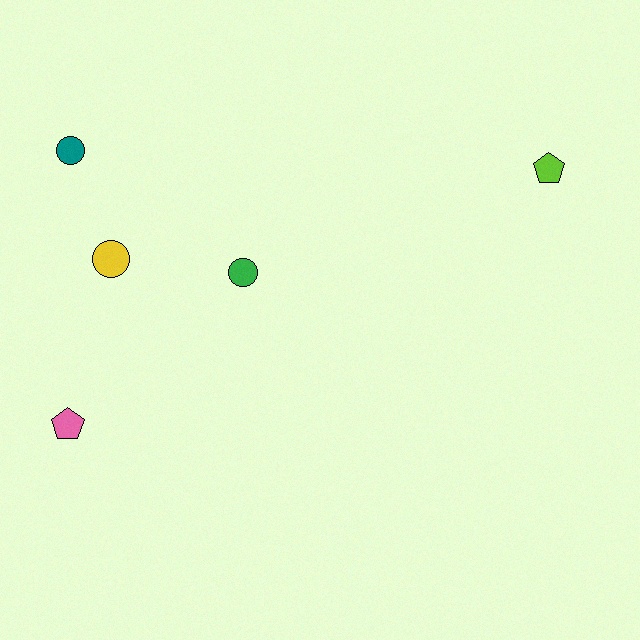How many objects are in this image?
There are 5 objects.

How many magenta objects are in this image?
There are no magenta objects.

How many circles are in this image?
There are 3 circles.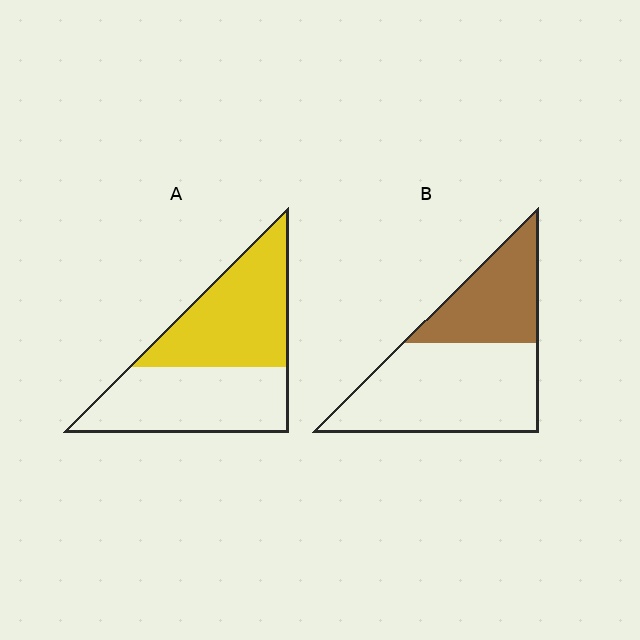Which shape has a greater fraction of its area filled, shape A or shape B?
Shape A.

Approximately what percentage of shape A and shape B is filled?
A is approximately 50% and B is approximately 35%.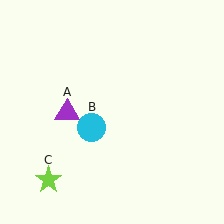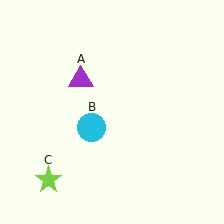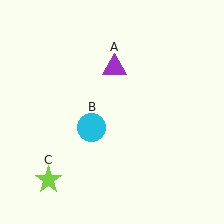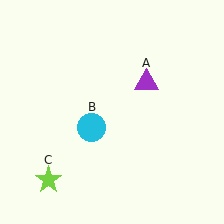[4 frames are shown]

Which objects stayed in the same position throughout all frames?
Cyan circle (object B) and lime star (object C) remained stationary.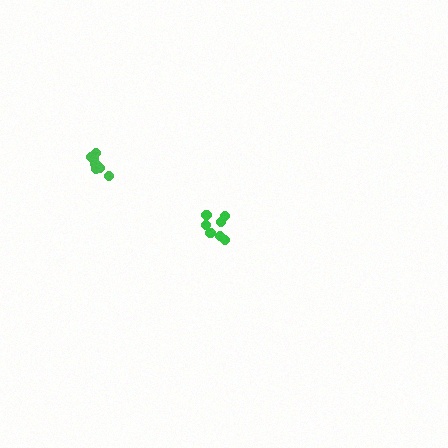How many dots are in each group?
Group 1: 7 dots, Group 2: 7 dots (14 total).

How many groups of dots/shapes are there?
There are 2 groups.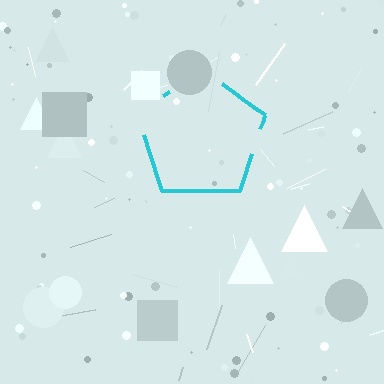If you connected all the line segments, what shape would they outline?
They would outline a pentagon.